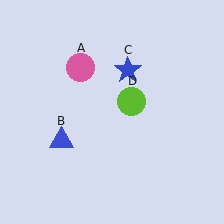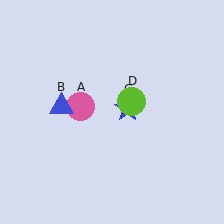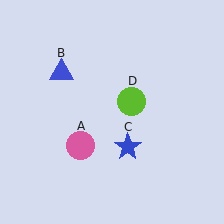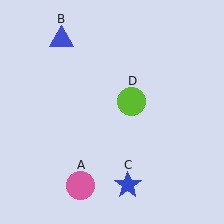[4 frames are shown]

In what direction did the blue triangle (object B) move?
The blue triangle (object B) moved up.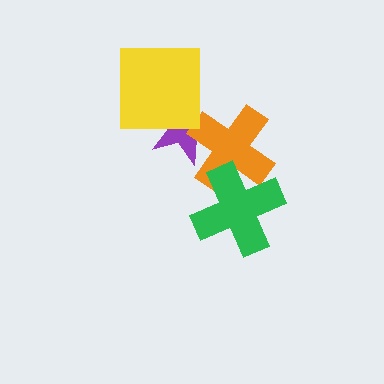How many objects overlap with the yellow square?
1 object overlaps with the yellow square.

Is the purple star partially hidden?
Yes, it is partially covered by another shape.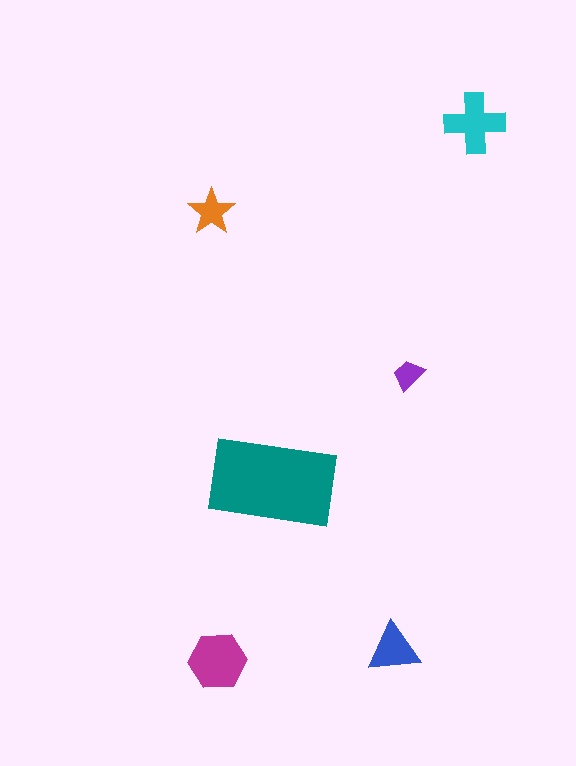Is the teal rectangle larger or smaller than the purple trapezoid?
Larger.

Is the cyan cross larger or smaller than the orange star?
Larger.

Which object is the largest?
The teal rectangle.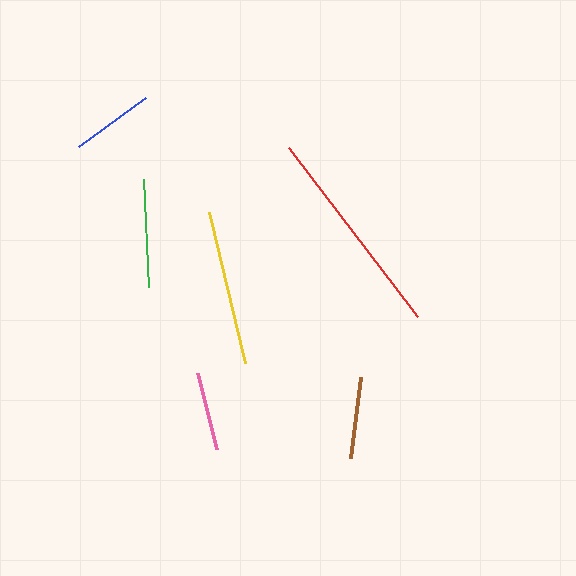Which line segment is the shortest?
The pink line is the shortest at approximately 78 pixels.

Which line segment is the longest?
The red line is the longest at approximately 212 pixels.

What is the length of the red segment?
The red segment is approximately 212 pixels long.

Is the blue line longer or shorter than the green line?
The green line is longer than the blue line.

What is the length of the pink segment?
The pink segment is approximately 78 pixels long.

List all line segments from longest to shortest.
From longest to shortest: red, yellow, green, blue, brown, pink.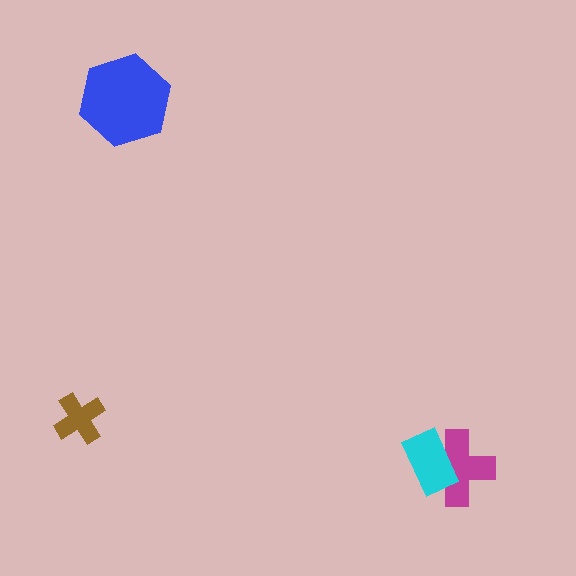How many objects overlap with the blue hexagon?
0 objects overlap with the blue hexagon.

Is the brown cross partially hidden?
No, no other shape covers it.